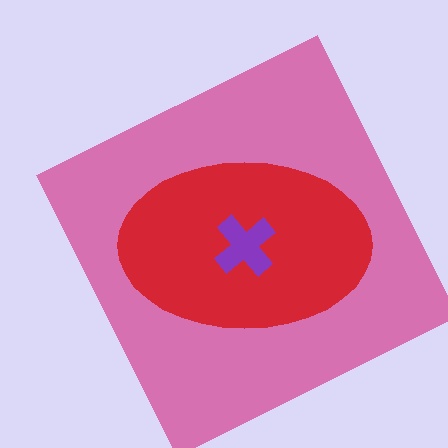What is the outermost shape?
The pink square.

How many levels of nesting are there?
3.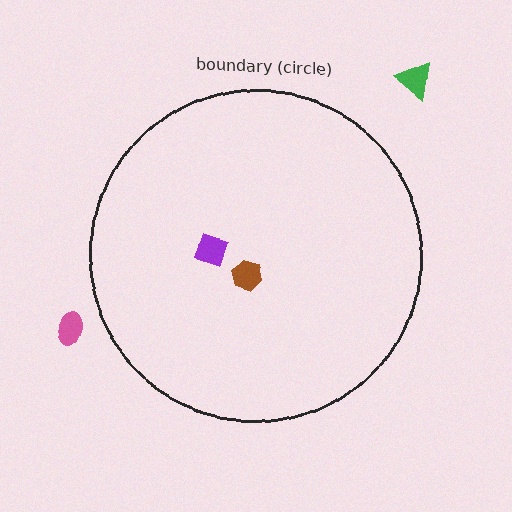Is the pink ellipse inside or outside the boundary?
Outside.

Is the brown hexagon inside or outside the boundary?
Inside.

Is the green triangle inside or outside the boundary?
Outside.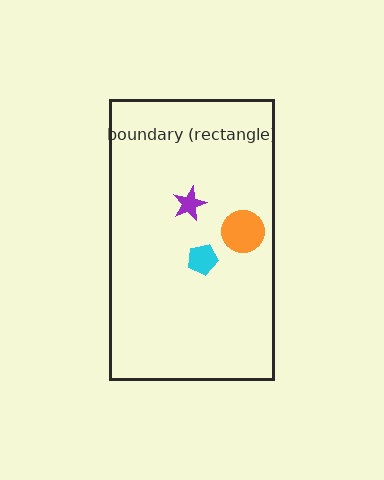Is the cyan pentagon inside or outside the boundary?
Inside.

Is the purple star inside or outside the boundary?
Inside.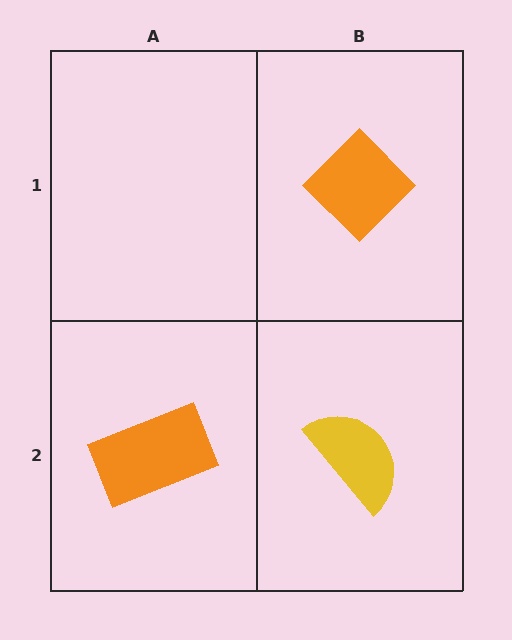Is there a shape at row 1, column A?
No, that cell is empty.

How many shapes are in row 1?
1 shape.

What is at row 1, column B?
An orange diamond.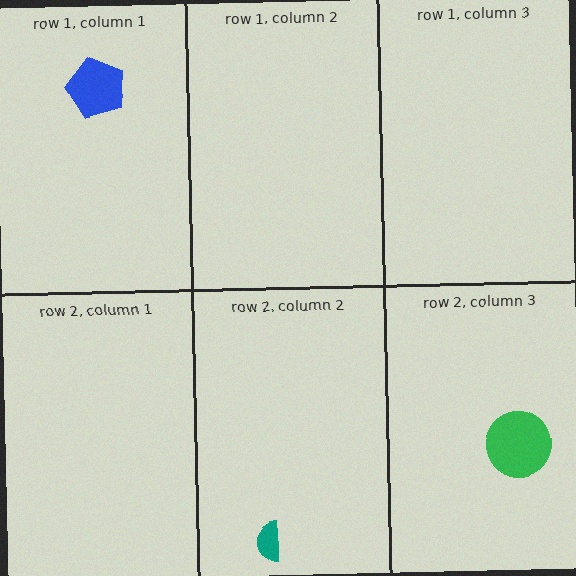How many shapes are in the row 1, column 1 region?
1.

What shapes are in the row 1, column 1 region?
The blue pentagon.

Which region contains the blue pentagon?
The row 1, column 1 region.